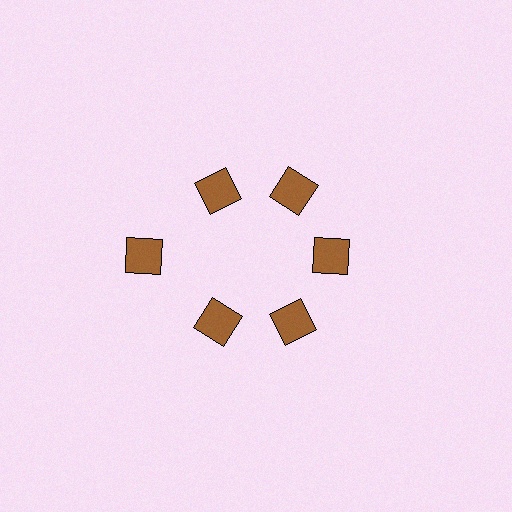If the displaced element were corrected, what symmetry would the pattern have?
It would have 6-fold rotational symmetry — the pattern would map onto itself every 60 degrees.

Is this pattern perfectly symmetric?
No. The 6 brown diamonds are arranged in a ring, but one element near the 9 o'clock position is pushed outward from the center, breaking the 6-fold rotational symmetry.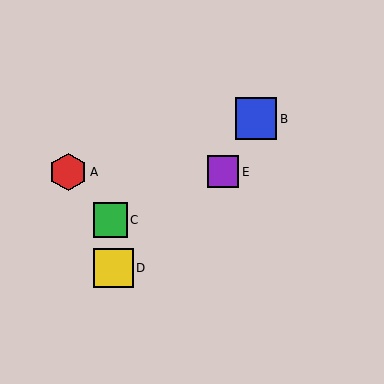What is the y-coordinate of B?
Object B is at y≈119.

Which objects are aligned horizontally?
Objects A, E are aligned horizontally.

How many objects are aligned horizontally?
2 objects (A, E) are aligned horizontally.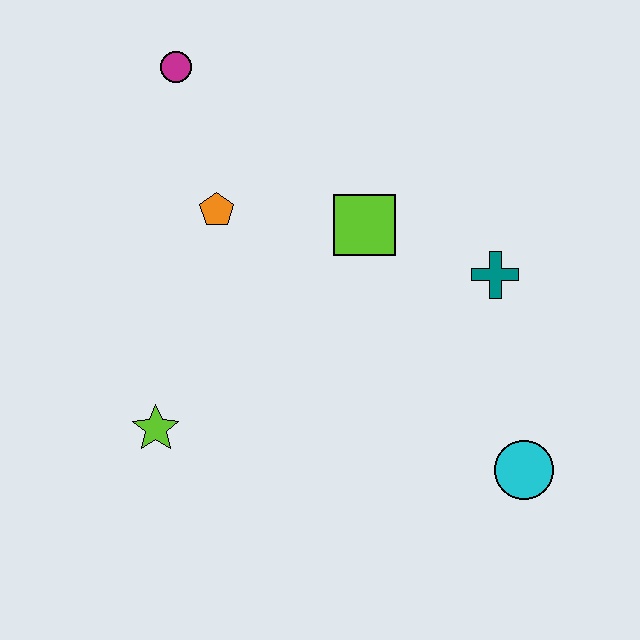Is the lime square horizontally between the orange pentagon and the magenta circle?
No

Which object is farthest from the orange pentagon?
The cyan circle is farthest from the orange pentagon.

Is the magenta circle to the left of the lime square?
Yes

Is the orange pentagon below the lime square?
No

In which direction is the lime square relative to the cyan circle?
The lime square is above the cyan circle.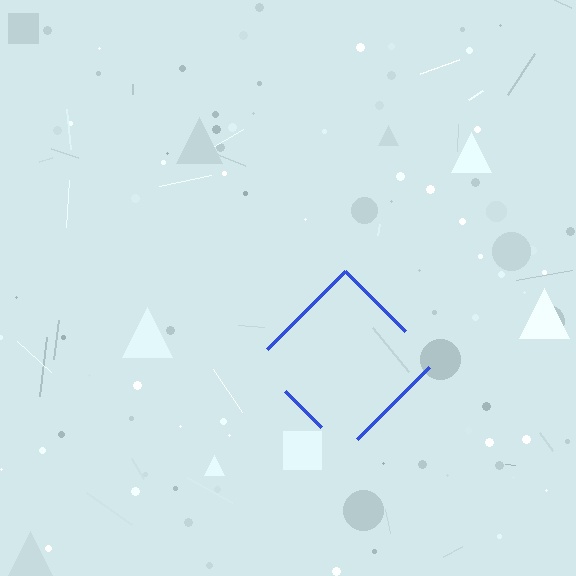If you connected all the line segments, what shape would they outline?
They would outline a diamond.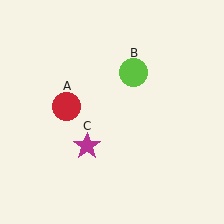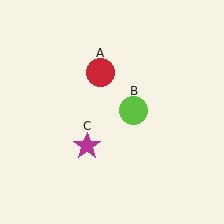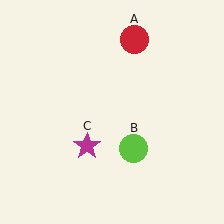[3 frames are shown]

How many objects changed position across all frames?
2 objects changed position: red circle (object A), lime circle (object B).